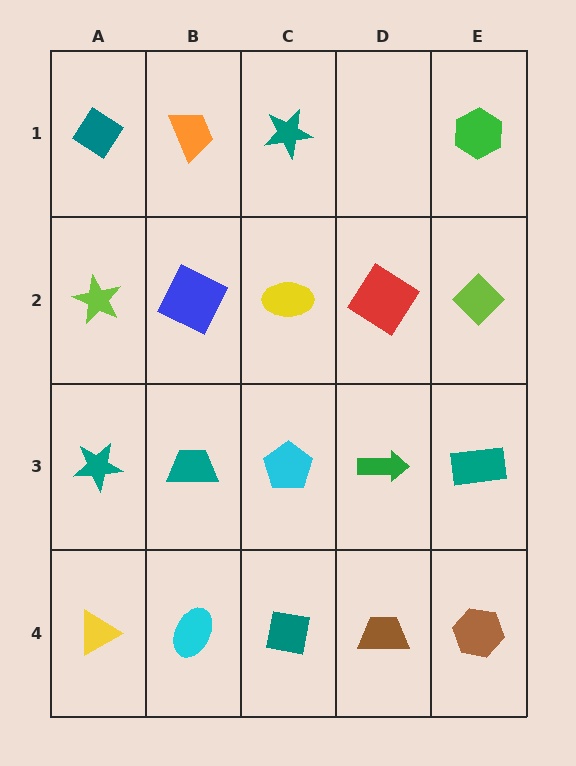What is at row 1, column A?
A teal diamond.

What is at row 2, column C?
A yellow ellipse.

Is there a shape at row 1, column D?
No, that cell is empty.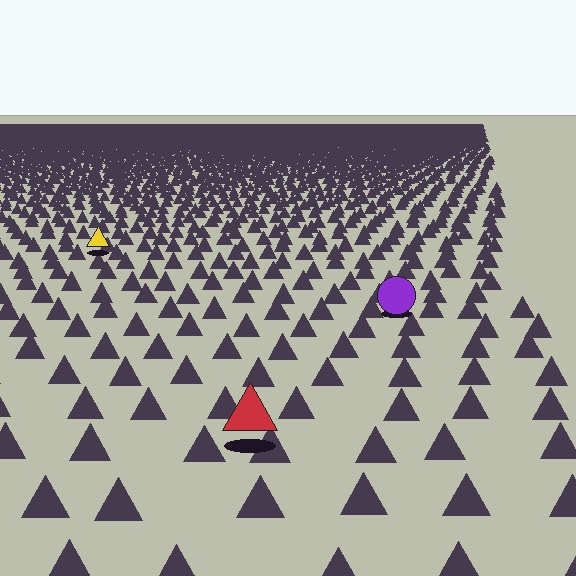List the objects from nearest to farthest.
From nearest to farthest: the red triangle, the purple circle, the yellow triangle.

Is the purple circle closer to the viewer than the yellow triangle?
Yes. The purple circle is closer — you can tell from the texture gradient: the ground texture is coarser near it.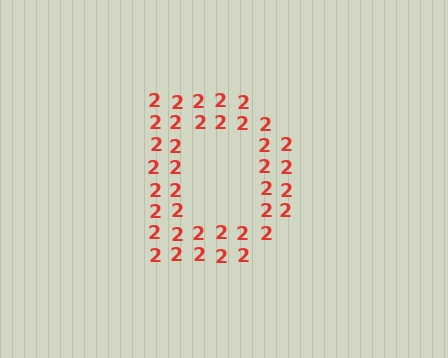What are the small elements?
The small elements are digit 2's.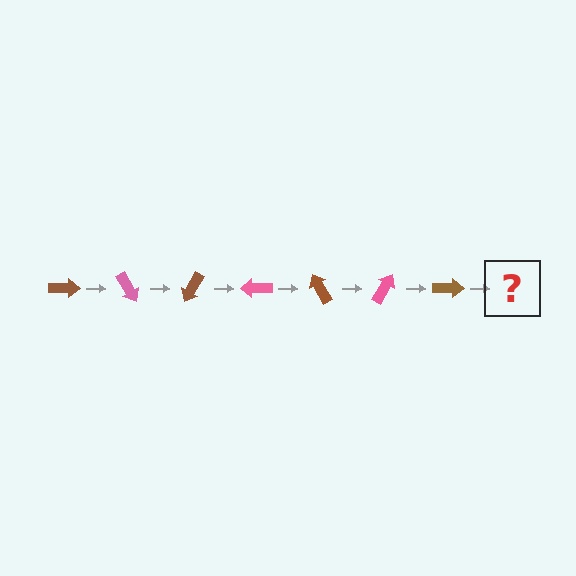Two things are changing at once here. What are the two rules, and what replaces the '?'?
The two rules are that it rotates 60 degrees each step and the color cycles through brown and pink. The '?' should be a pink arrow, rotated 420 degrees from the start.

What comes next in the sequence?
The next element should be a pink arrow, rotated 420 degrees from the start.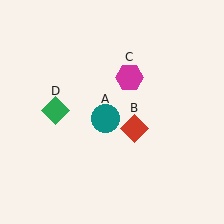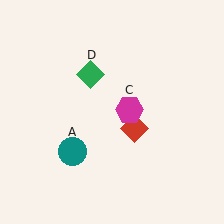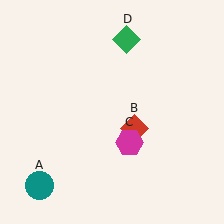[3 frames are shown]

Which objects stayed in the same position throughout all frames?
Red diamond (object B) remained stationary.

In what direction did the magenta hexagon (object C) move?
The magenta hexagon (object C) moved down.